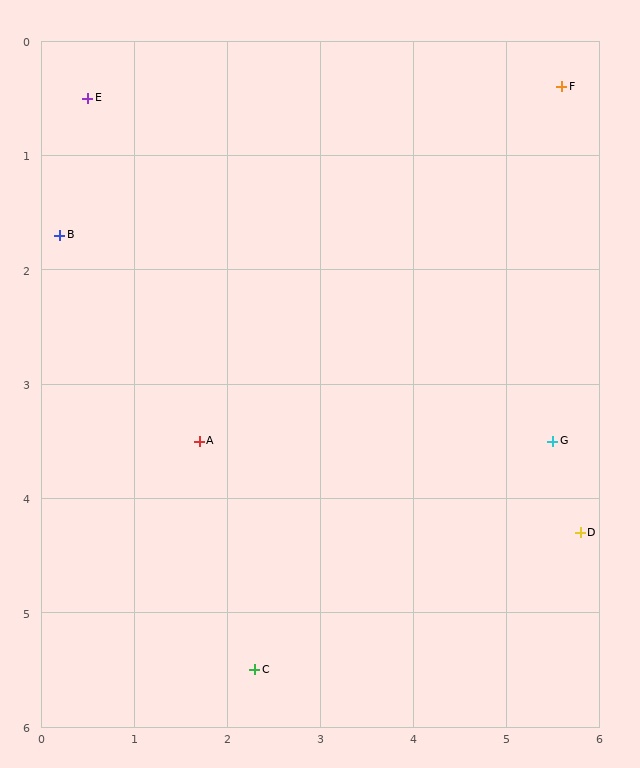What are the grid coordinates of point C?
Point C is at approximately (2.3, 5.5).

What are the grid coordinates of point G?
Point G is at approximately (5.5, 3.5).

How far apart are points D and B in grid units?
Points D and B are about 6.2 grid units apart.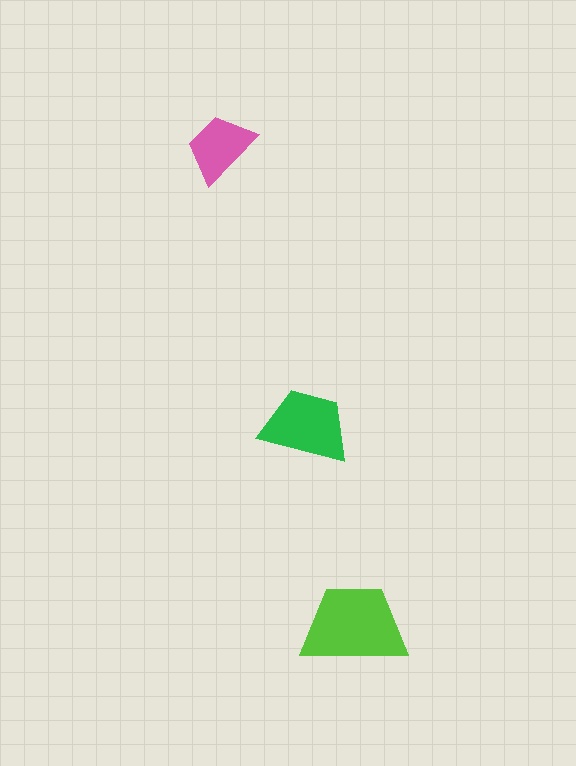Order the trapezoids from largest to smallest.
the lime one, the green one, the pink one.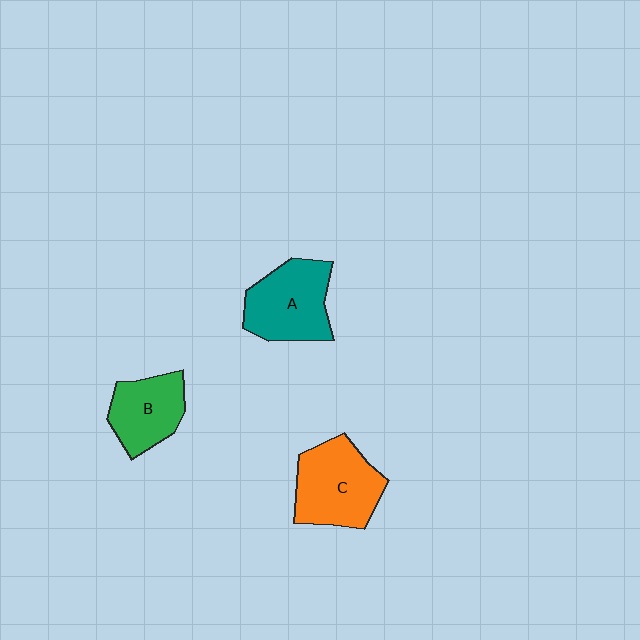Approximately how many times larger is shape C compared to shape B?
Approximately 1.3 times.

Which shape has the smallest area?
Shape B (green).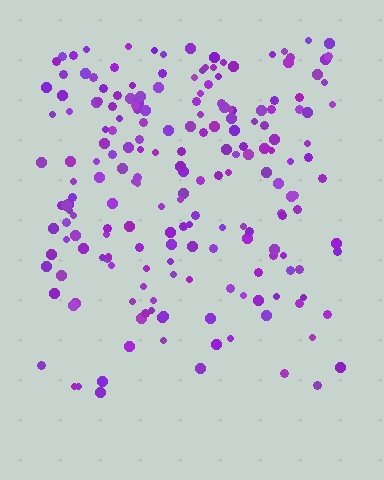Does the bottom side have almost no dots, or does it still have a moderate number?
Still a moderate number, just noticeably fewer than the top.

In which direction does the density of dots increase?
From bottom to top, with the top side densest.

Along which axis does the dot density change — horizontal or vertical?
Vertical.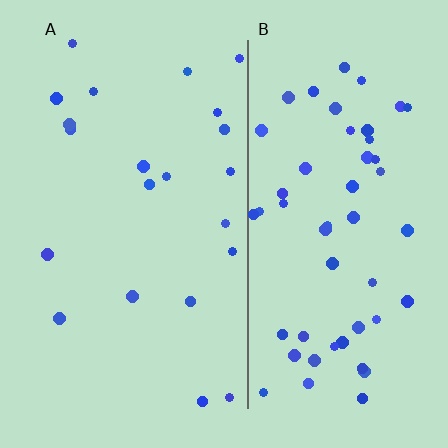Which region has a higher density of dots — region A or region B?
B (the right).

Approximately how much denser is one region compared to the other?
Approximately 2.5× — region B over region A.